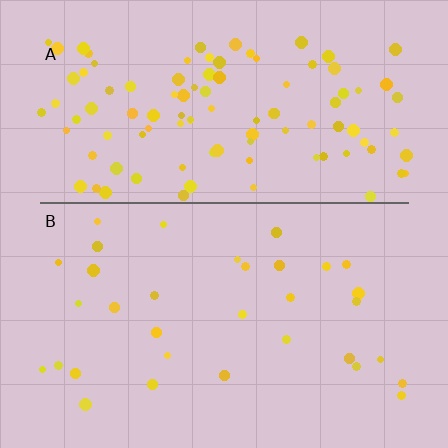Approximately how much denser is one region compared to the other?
Approximately 3.2× — region A over region B.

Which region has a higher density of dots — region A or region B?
A (the top).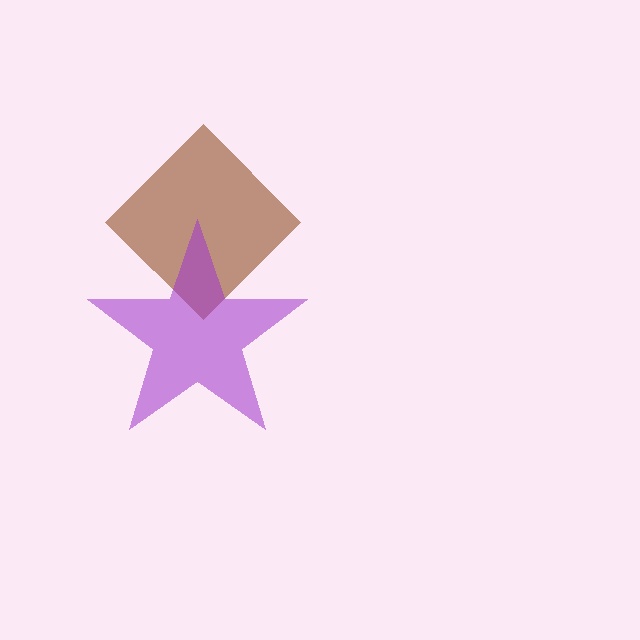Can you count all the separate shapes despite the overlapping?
Yes, there are 2 separate shapes.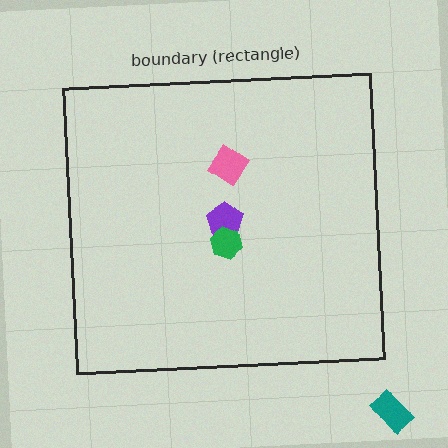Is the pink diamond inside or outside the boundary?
Inside.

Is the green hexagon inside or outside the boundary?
Inside.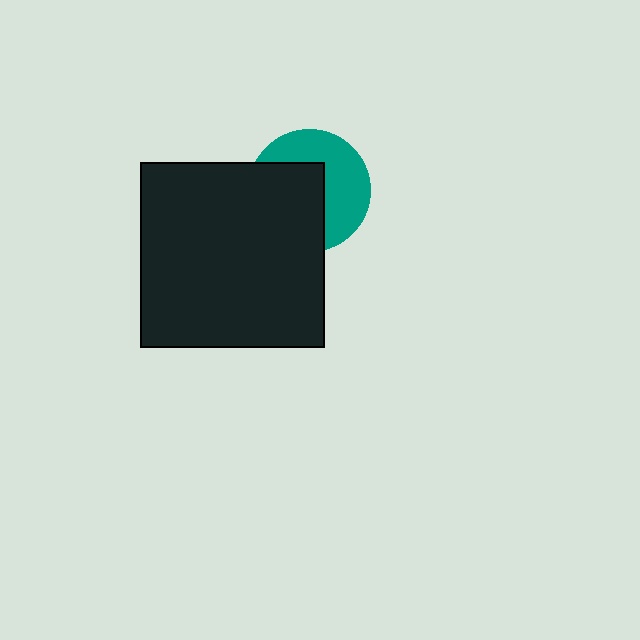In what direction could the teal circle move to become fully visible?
The teal circle could move toward the upper-right. That would shift it out from behind the black square entirely.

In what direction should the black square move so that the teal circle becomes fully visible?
The black square should move toward the lower-left. That is the shortest direction to clear the overlap and leave the teal circle fully visible.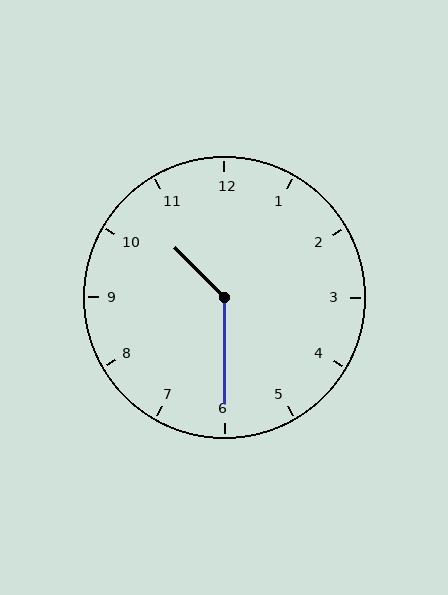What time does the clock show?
10:30.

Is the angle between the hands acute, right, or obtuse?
It is obtuse.